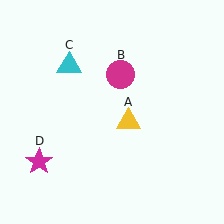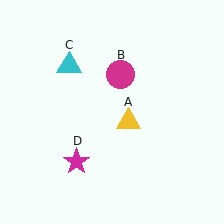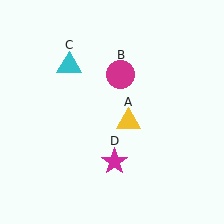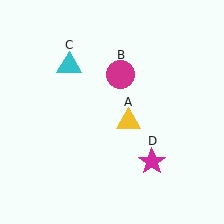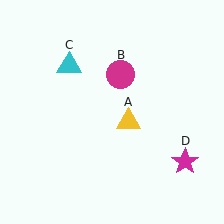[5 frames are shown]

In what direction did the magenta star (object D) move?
The magenta star (object D) moved right.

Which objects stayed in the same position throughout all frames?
Yellow triangle (object A) and magenta circle (object B) and cyan triangle (object C) remained stationary.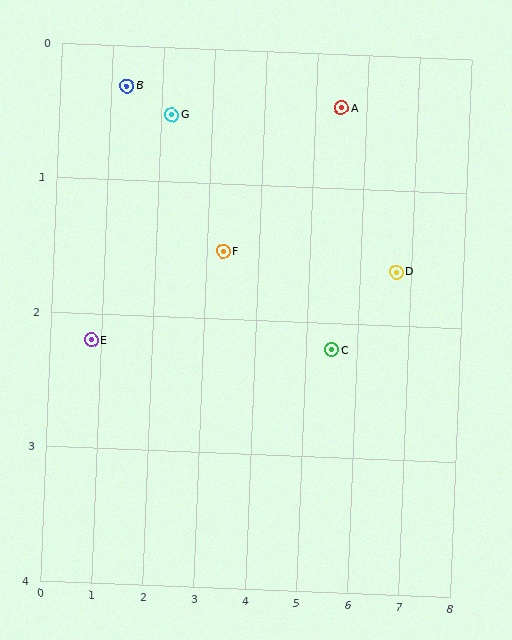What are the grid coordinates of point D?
Point D is at approximately (6.7, 1.6).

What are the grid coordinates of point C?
Point C is at approximately (5.5, 2.2).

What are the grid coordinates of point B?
Point B is at approximately (1.3, 0.3).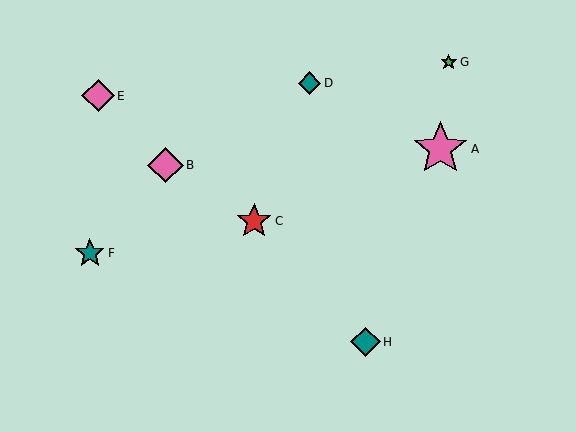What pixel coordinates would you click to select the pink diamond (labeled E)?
Click at (98, 96) to select the pink diamond E.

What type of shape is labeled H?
Shape H is a teal diamond.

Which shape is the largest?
The pink star (labeled A) is the largest.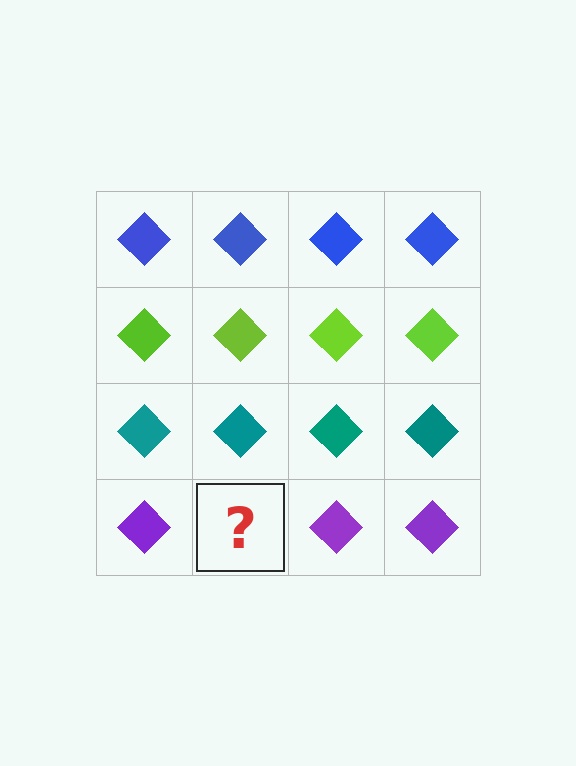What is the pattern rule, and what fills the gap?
The rule is that each row has a consistent color. The gap should be filled with a purple diamond.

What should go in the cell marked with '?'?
The missing cell should contain a purple diamond.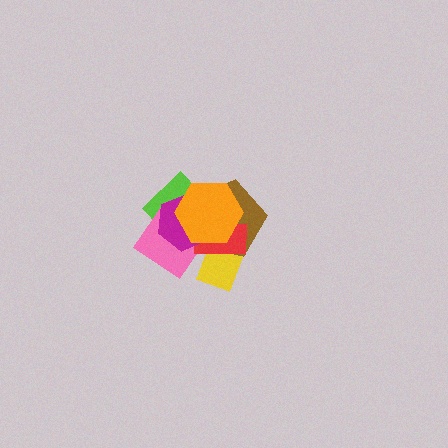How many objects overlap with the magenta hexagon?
6 objects overlap with the magenta hexagon.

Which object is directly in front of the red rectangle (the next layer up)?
The magenta hexagon is directly in front of the red rectangle.